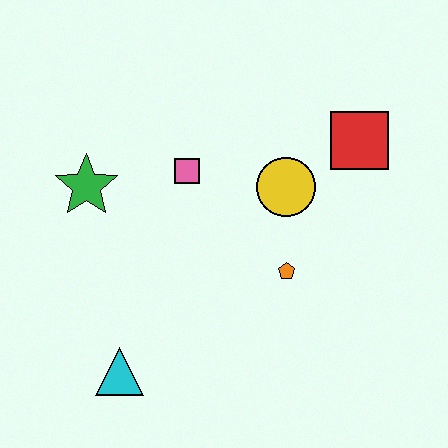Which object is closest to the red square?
The yellow circle is closest to the red square.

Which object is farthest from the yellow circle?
The cyan triangle is farthest from the yellow circle.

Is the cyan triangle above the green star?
No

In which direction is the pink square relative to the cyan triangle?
The pink square is above the cyan triangle.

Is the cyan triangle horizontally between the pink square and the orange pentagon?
No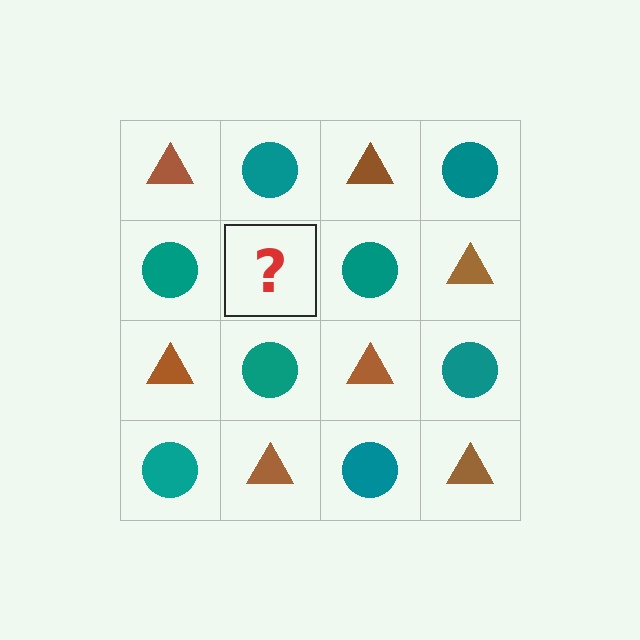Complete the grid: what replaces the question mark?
The question mark should be replaced with a brown triangle.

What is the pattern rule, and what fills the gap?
The rule is that it alternates brown triangle and teal circle in a checkerboard pattern. The gap should be filled with a brown triangle.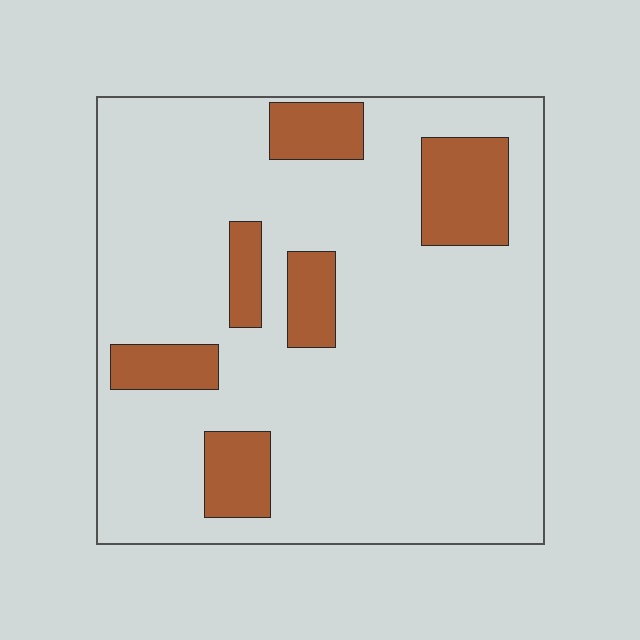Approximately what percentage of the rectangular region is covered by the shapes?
Approximately 15%.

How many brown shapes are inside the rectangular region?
6.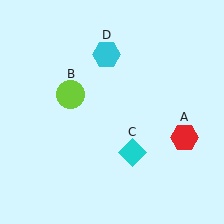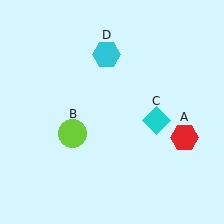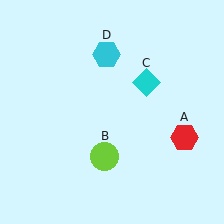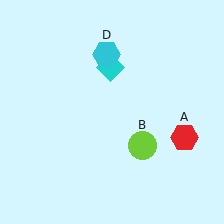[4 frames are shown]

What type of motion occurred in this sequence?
The lime circle (object B), cyan diamond (object C) rotated counterclockwise around the center of the scene.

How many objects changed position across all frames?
2 objects changed position: lime circle (object B), cyan diamond (object C).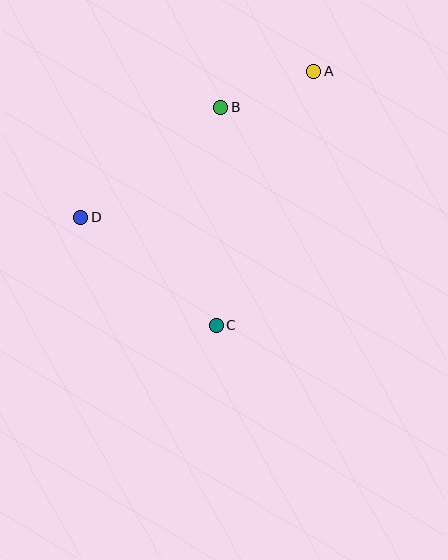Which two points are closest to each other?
Points A and B are closest to each other.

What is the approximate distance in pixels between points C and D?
The distance between C and D is approximately 174 pixels.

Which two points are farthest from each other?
Points A and D are farthest from each other.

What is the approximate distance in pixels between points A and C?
The distance between A and C is approximately 271 pixels.